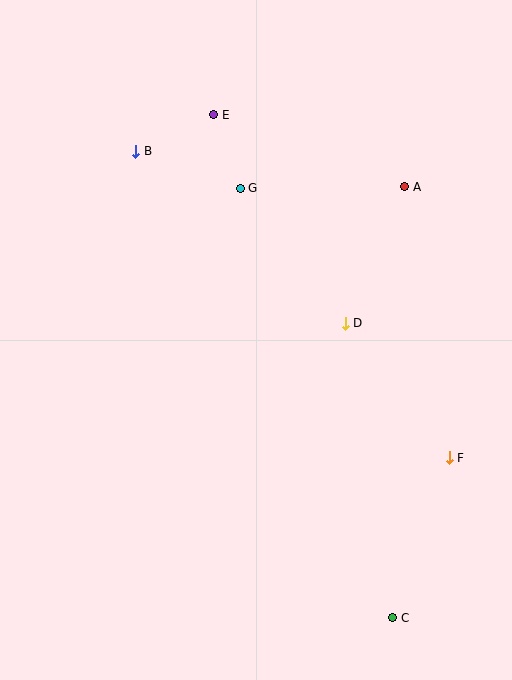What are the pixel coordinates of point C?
Point C is at (393, 618).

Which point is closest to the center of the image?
Point D at (345, 323) is closest to the center.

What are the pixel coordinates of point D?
Point D is at (345, 323).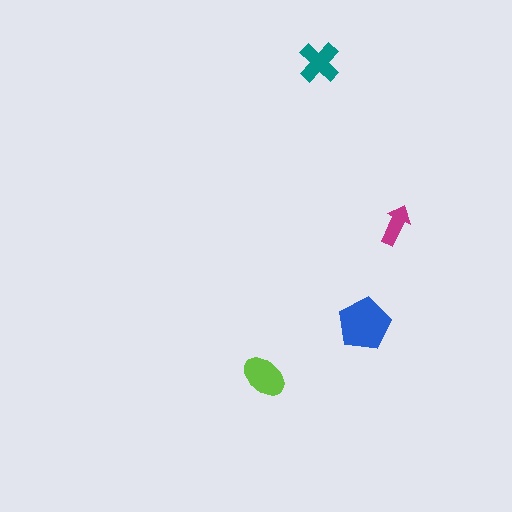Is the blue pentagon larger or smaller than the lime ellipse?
Larger.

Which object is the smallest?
The magenta arrow.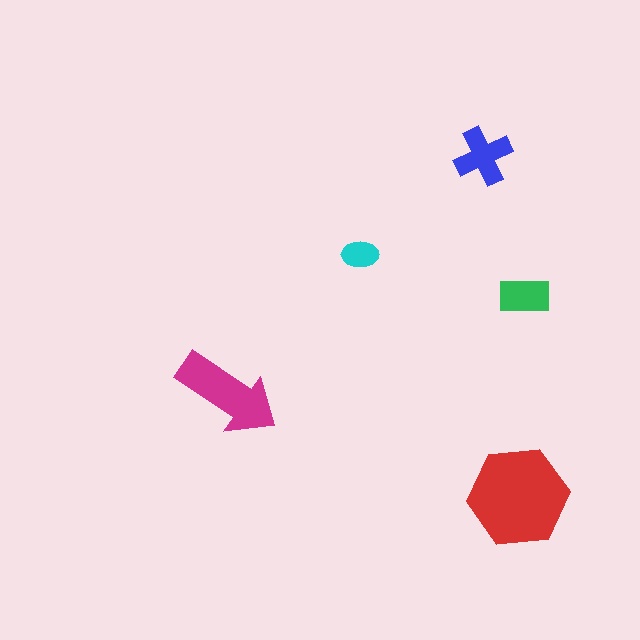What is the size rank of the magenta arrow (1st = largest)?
2nd.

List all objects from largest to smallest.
The red hexagon, the magenta arrow, the blue cross, the green rectangle, the cyan ellipse.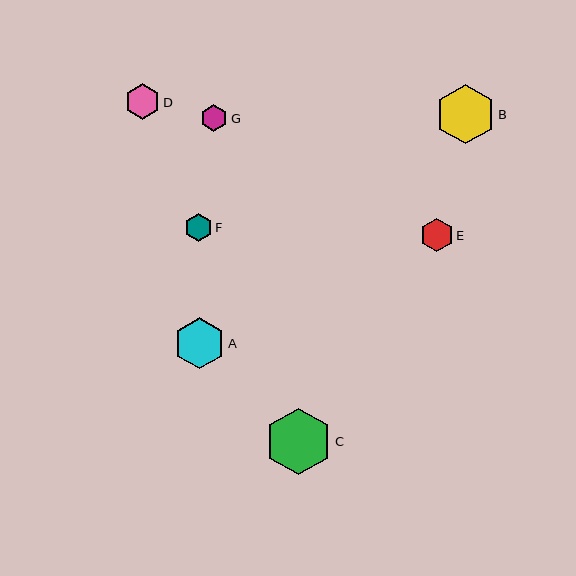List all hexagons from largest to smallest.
From largest to smallest: C, B, A, D, E, F, G.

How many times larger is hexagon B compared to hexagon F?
Hexagon B is approximately 2.1 times the size of hexagon F.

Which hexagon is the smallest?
Hexagon G is the smallest with a size of approximately 27 pixels.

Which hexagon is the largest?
Hexagon C is the largest with a size of approximately 67 pixels.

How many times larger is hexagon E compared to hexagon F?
Hexagon E is approximately 1.2 times the size of hexagon F.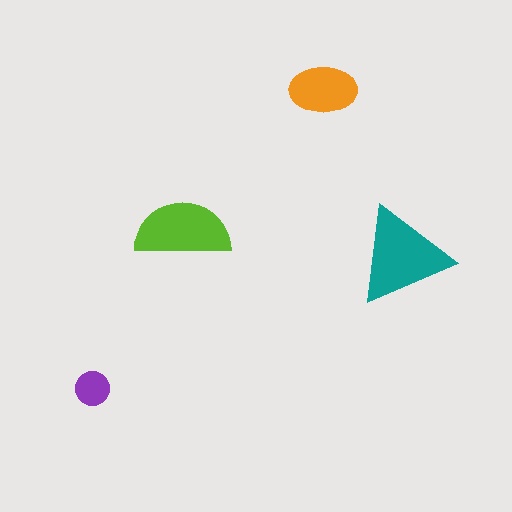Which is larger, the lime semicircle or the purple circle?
The lime semicircle.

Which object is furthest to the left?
The purple circle is leftmost.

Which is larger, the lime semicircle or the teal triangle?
The teal triangle.